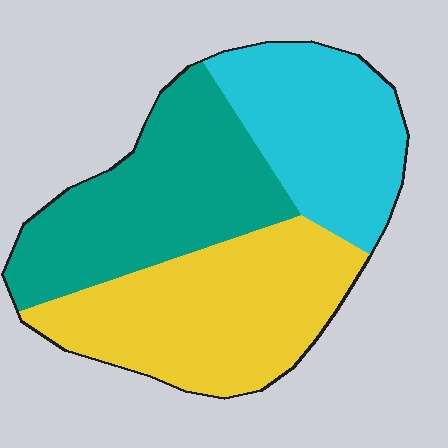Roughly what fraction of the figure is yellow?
Yellow covers around 35% of the figure.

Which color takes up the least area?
Cyan, at roughly 30%.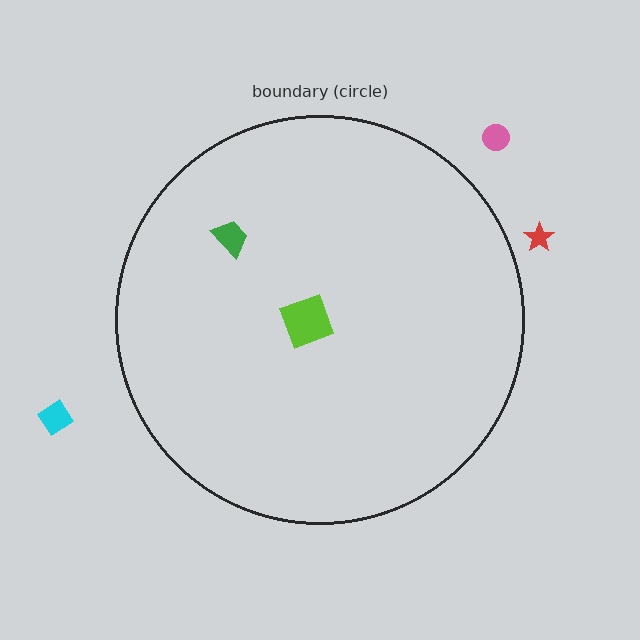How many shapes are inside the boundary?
2 inside, 3 outside.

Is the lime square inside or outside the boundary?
Inside.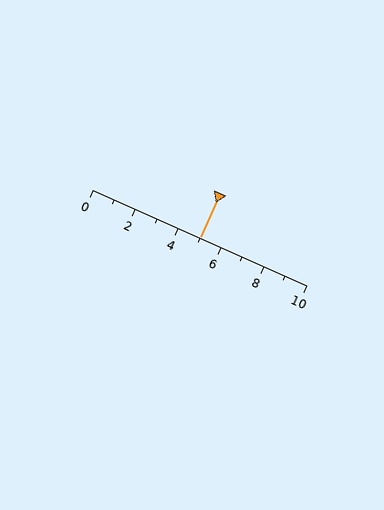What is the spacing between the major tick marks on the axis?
The major ticks are spaced 2 apart.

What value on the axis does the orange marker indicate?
The marker indicates approximately 5.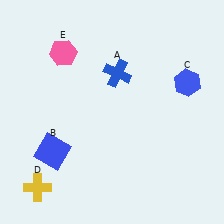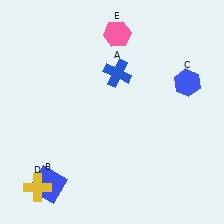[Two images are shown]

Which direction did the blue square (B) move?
The blue square (B) moved down.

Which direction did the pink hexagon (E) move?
The pink hexagon (E) moved right.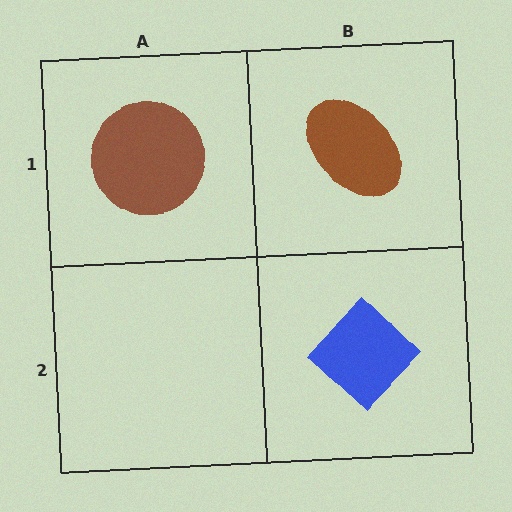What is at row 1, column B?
A brown ellipse.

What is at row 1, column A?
A brown circle.